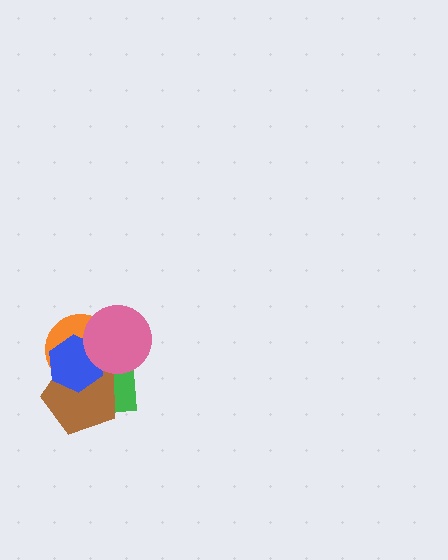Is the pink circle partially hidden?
No, no other shape covers it.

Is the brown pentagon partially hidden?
Yes, it is partially covered by another shape.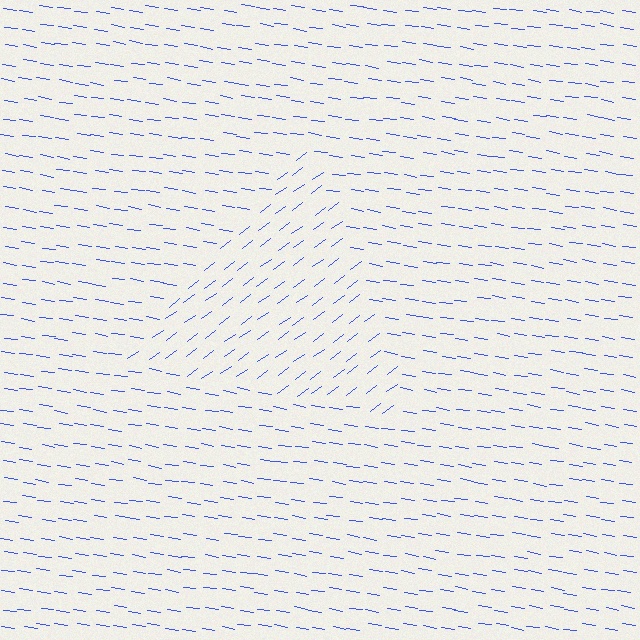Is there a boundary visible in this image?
Yes, there is a texture boundary formed by a change in line orientation.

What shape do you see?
I see a triangle.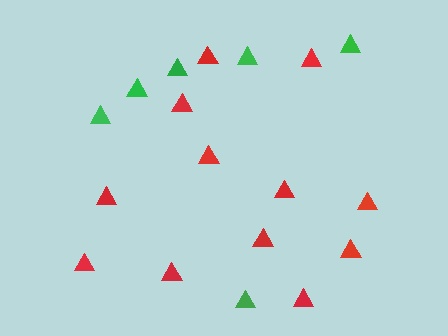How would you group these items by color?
There are 2 groups: one group of green triangles (6) and one group of red triangles (12).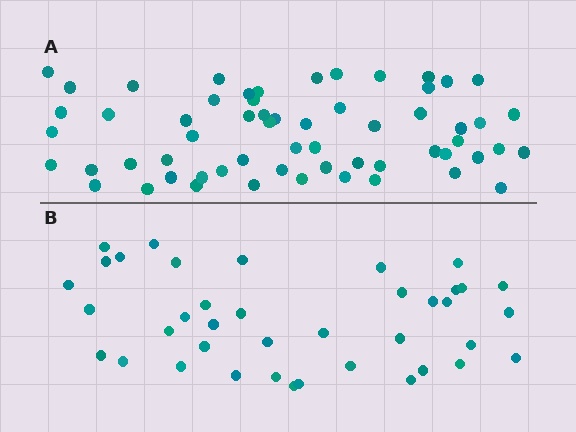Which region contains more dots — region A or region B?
Region A (the top region) has more dots.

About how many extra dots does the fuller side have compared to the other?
Region A has approximately 20 more dots than region B.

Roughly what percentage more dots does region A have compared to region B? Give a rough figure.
About 55% more.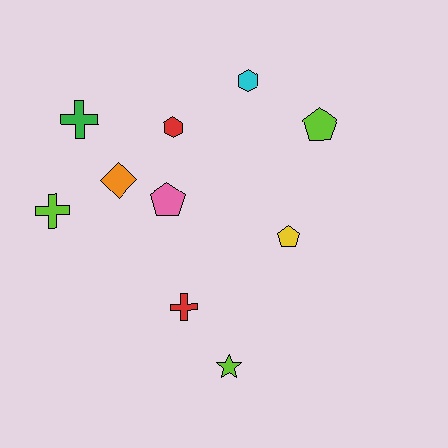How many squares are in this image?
There are no squares.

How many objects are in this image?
There are 10 objects.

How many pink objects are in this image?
There is 1 pink object.